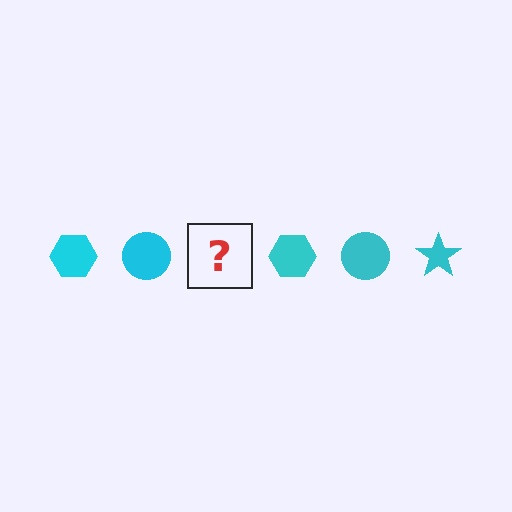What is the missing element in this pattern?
The missing element is a cyan star.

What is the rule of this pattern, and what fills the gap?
The rule is that the pattern cycles through hexagon, circle, star shapes in cyan. The gap should be filled with a cyan star.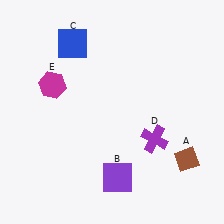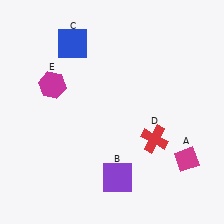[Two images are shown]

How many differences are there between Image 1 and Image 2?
There are 2 differences between the two images.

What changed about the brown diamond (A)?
In Image 1, A is brown. In Image 2, it changed to magenta.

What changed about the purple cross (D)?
In Image 1, D is purple. In Image 2, it changed to red.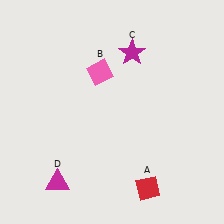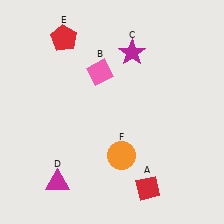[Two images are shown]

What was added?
A red pentagon (E), an orange circle (F) were added in Image 2.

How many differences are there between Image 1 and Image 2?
There are 2 differences between the two images.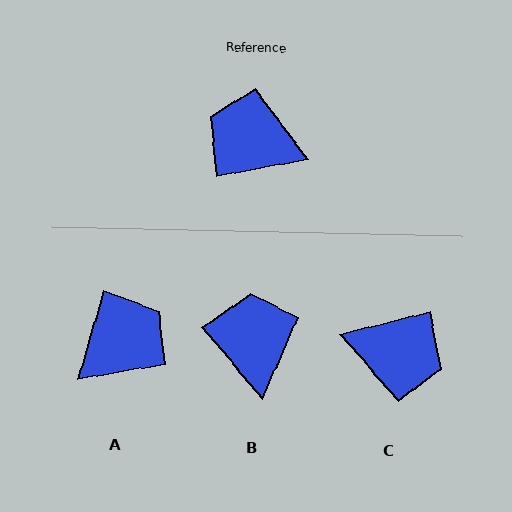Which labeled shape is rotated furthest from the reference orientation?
C, about 176 degrees away.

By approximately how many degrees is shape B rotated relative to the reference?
Approximately 60 degrees clockwise.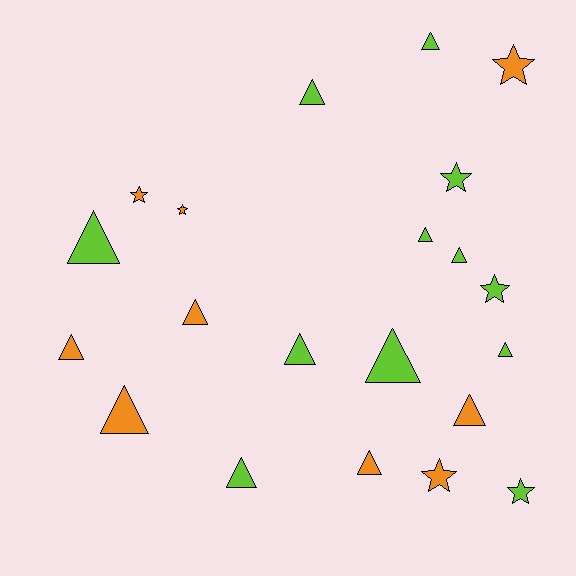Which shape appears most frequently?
Triangle, with 14 objects.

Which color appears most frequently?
Lime, with 12 objects.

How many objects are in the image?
There are 21 objects.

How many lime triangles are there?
There are 9 lime triangles.